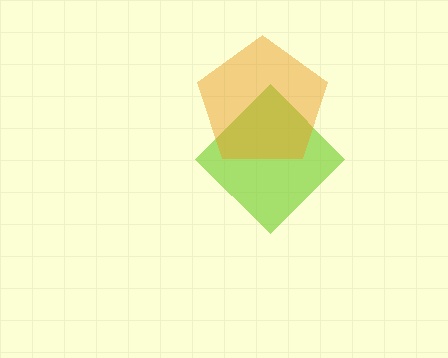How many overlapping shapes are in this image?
There are 2 overlapping shapes in the image.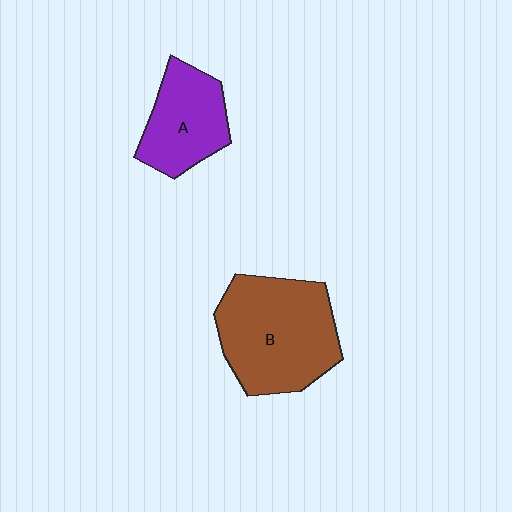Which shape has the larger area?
Shape B (brown).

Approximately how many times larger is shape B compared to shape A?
Approximately 1.6 times.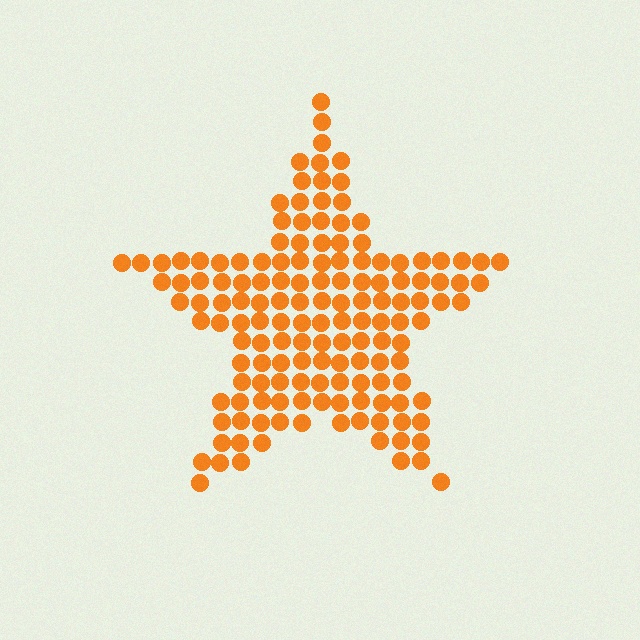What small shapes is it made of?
It is made of small circles.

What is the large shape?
The large shape is a star.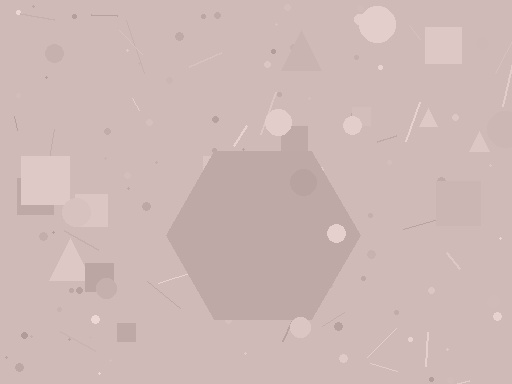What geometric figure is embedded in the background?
A hexagon is embedded in the background.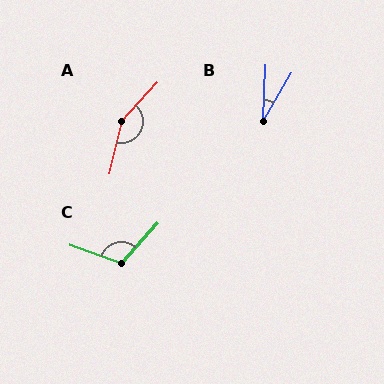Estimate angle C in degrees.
Approximately 112 degrees.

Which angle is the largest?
A, at approximately 151 degrees.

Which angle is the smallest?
B, at approximately 27 degrees.